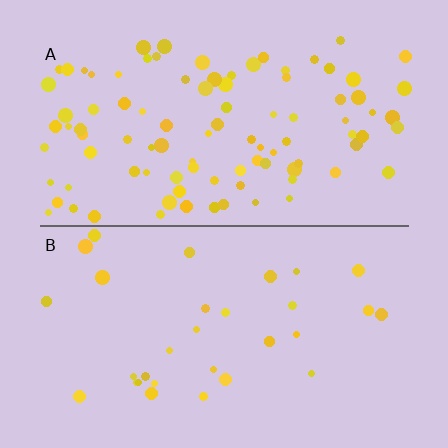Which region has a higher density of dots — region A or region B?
A (the top).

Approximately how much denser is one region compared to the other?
Approximately 3.1× — region A over region B.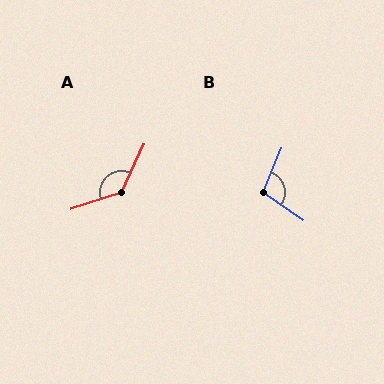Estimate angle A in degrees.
Approximately 133 degrees.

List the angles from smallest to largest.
B (102°), A (133°).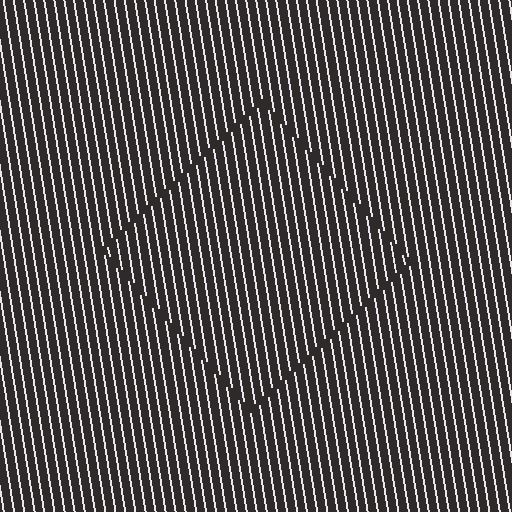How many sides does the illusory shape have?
4 sides — the line-ends trace a square.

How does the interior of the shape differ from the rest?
The interior of the shape contains the same grating, shifted by half a period — the contour is defined by the phase discontinuity where line-ends from the inner and outer gratings abut.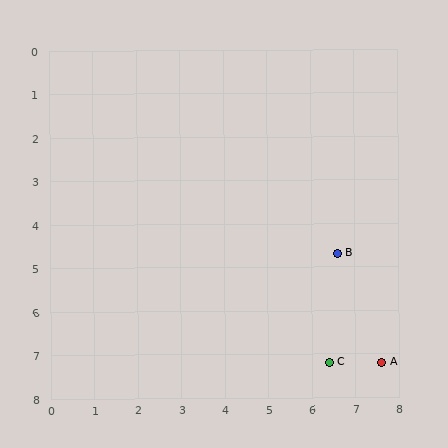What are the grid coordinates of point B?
Point B is at approximately (6.6, 4.7).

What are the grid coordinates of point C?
Point C is at approximately (6.4, 7.2).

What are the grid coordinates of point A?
Point A is at approximately (7.6, 7.2).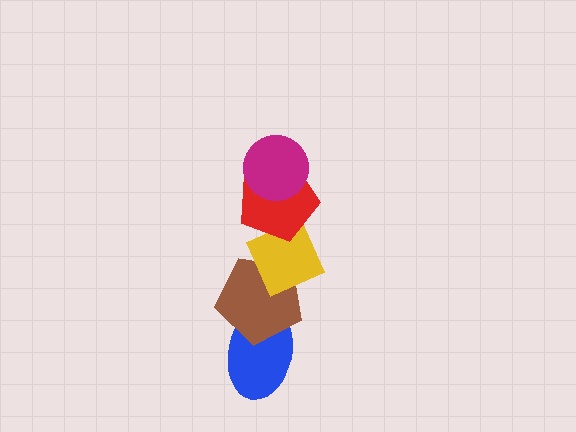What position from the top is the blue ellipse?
The blue ellipse is 5th from the top.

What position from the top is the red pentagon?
The red pentagon is 2nd from the top.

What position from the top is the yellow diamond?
The yellow diamond is 3rd from the top.